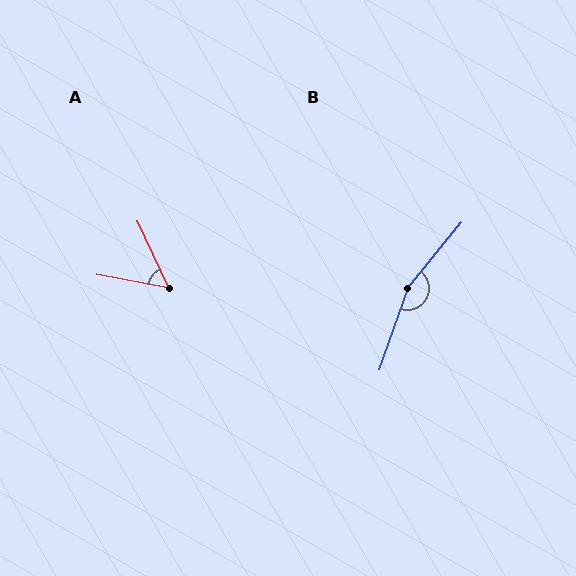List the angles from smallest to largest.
A (54°), B (161°).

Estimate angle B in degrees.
Approximately 161 degrees.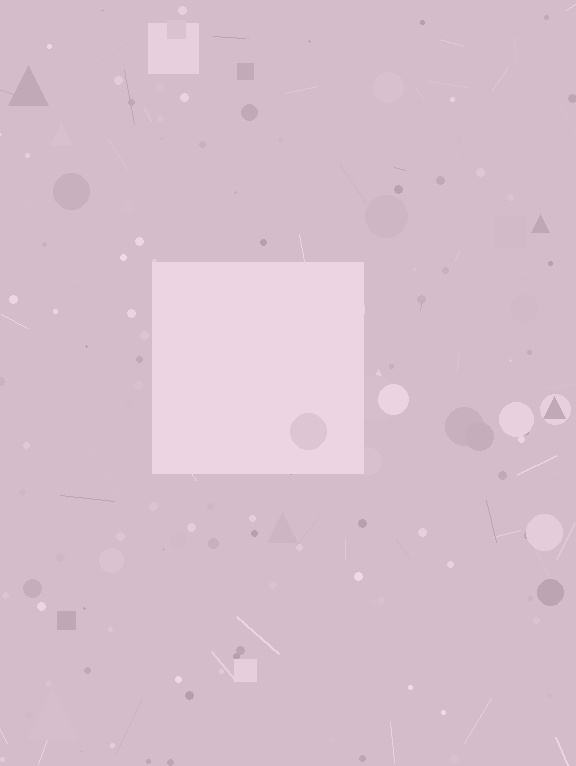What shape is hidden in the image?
A square is hidden in the image.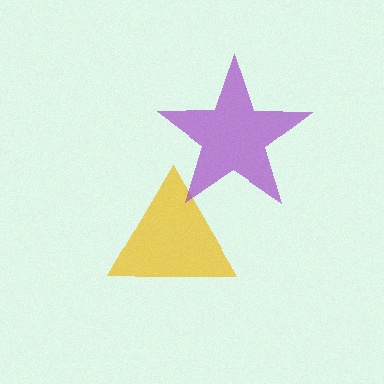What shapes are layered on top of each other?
The layered shapes are: a yellow triangle, a purple star.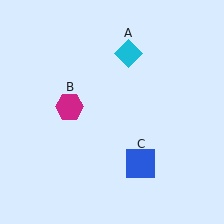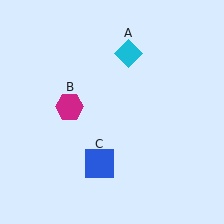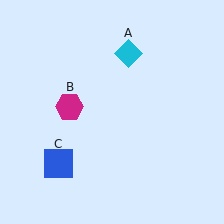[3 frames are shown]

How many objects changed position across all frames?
1 object changed position: blue square (object C).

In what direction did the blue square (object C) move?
The blue square (object C) moved left.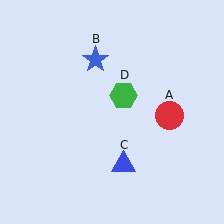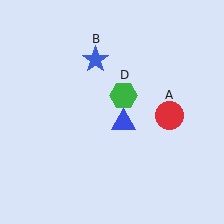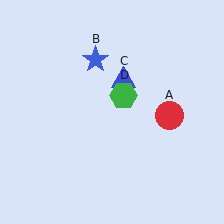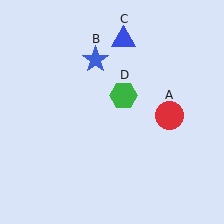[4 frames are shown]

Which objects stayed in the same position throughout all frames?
Red circle (object A) and blue star (object B) and green hexagon (object D) remained stationary.